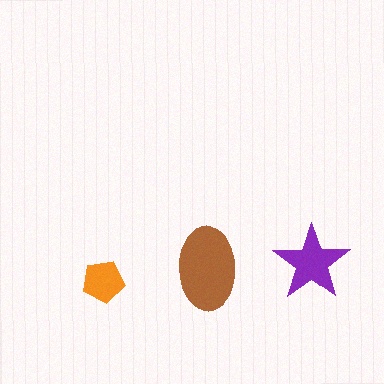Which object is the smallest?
The orange pentagon.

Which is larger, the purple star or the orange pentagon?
The purple star.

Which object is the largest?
The brown ellipse.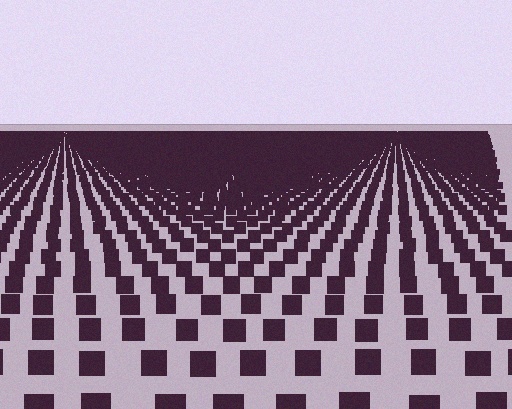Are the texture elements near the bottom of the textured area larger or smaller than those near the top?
Larger. Near the bottom, elements are closer to the viewer and appear at a bigger on-screen size.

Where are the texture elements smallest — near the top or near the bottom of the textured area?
Near the top.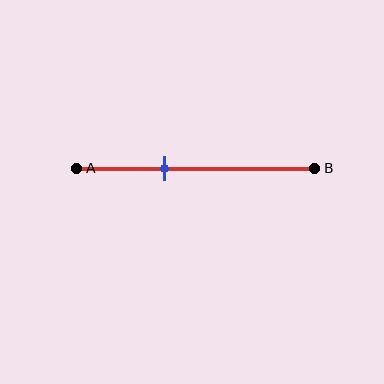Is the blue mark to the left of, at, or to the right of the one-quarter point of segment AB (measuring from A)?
The blue mark is to the right of the one-quarter point of segment AB.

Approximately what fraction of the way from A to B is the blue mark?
The blue mark is approximately 35% of the way from A to B.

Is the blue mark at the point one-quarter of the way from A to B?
No, the mark is at about 35% from A, not at the 25% one-quarter point.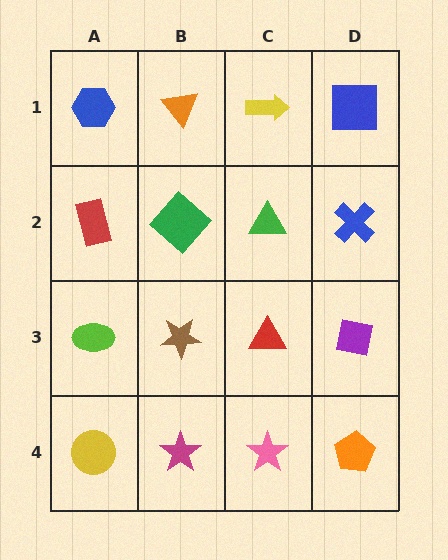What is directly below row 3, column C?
A pink star.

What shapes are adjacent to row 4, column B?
A brown star (row 3, column B), a yellow circle (row 4, column A), a pink star (row 4, column C).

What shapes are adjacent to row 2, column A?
A blue hexagon (row 1, column A), a lime ellipse (row 3, column A), a green diamond (row 2, column B).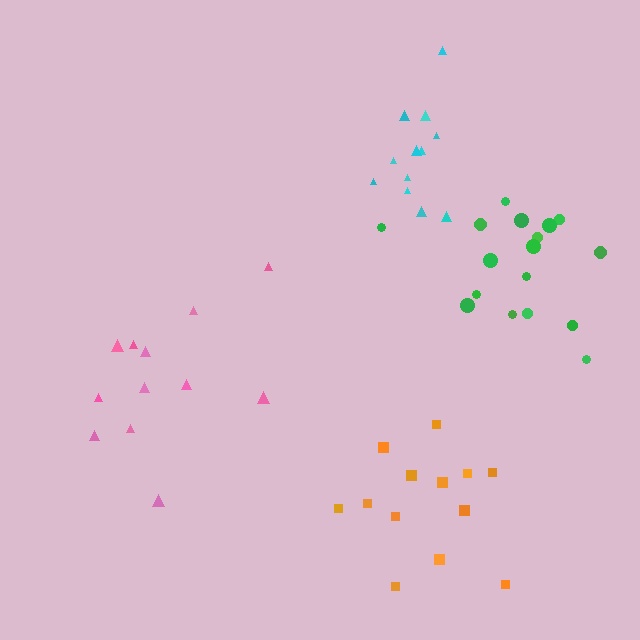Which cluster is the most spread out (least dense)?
Pink.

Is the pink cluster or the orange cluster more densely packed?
Orange.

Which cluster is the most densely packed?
Green.